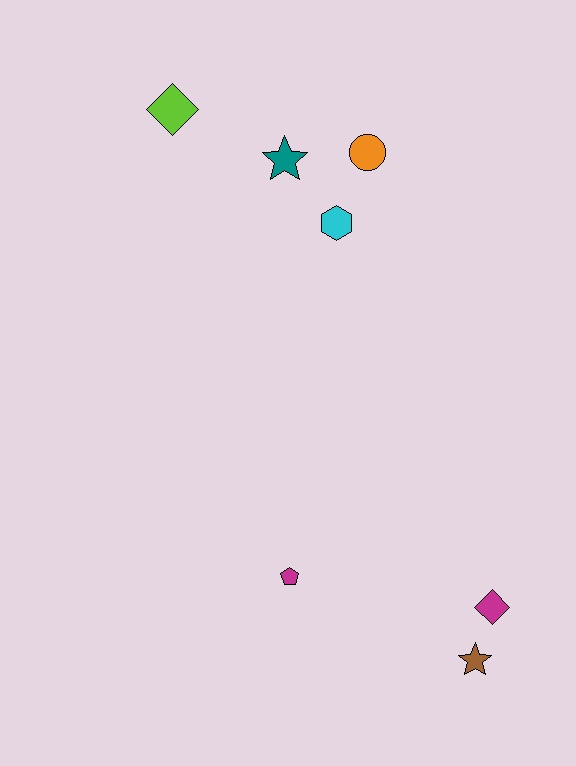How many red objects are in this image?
There are no red objects.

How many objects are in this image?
There are 7 objects.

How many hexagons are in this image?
There is 1 hexagon.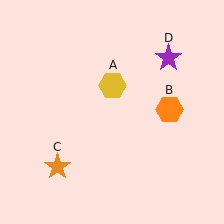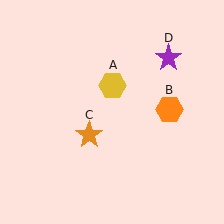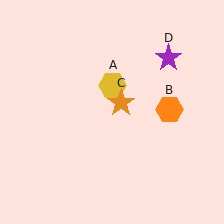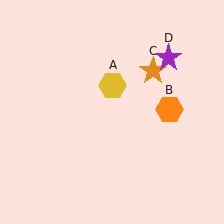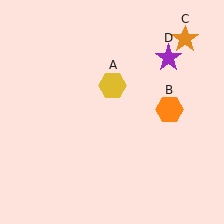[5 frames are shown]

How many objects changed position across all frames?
1 object changed position: orange star (object C).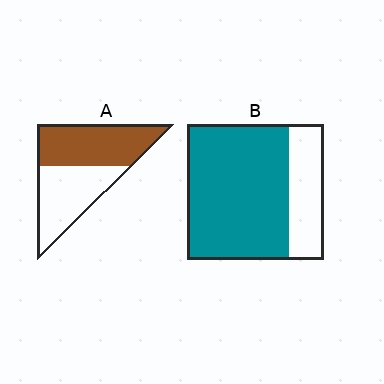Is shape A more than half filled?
Roughly half.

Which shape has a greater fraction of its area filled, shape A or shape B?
Shape B.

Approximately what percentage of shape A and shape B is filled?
A is approximately 50% and B is approximately 75%.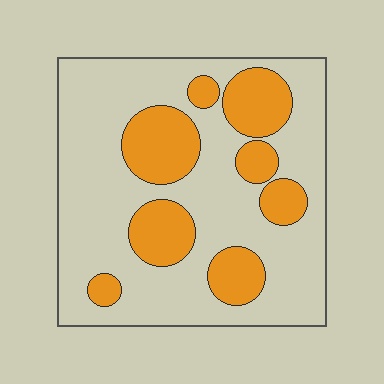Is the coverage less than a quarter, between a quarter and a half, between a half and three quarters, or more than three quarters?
Between a quarter and a half.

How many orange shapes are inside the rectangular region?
8.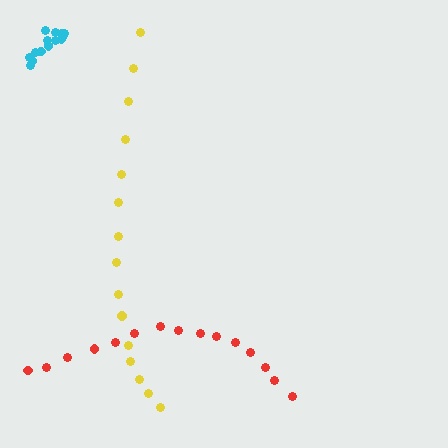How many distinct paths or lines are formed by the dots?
There are 3 distinct paths.